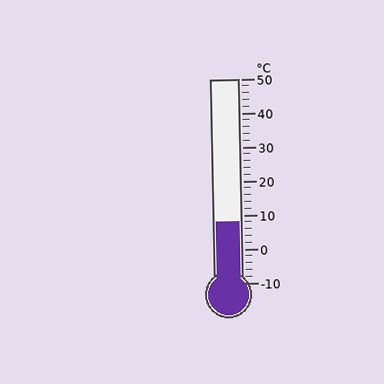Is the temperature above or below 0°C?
The temperature is above 0°C.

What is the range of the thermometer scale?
The thermometer scale ranges from -10°C to 50°C.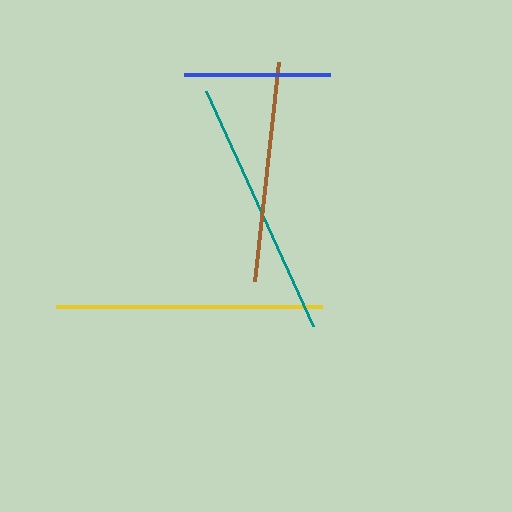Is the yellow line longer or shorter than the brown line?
The yellow line is longer than the brown line.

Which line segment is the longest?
The yellow line is the longest at approximately 267 pixels.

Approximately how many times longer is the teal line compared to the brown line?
The teal line is approximately 1.2 times the length of the brown line.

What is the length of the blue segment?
The blue segment is approximately 146 pixels long.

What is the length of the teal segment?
The teal segment is approximately 258 pixels long.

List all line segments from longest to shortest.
From longest to shortest: yellow, teal, brown, blue.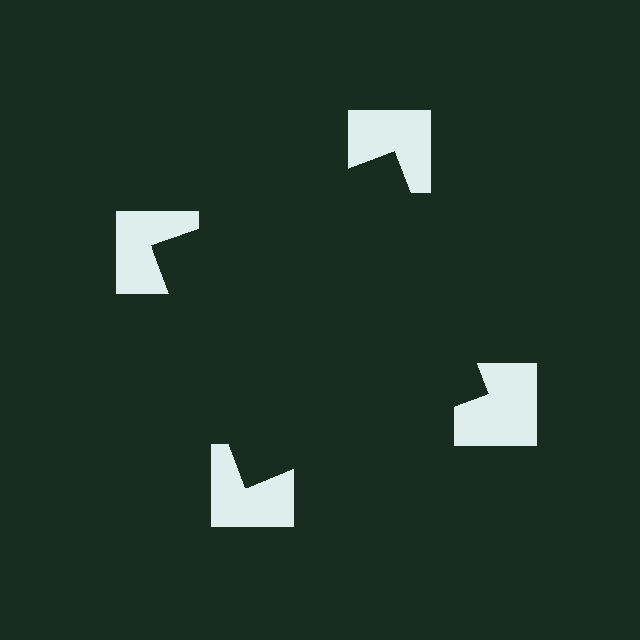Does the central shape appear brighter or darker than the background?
It typically appears slightly darker than the background, even though no actual brightness change is drawn.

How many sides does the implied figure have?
4 sides.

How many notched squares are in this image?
There are 4 — one at each vertex of the illusory square.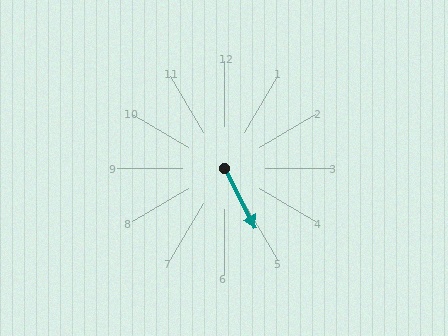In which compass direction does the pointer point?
Southeast.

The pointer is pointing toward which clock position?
Roughly 5 o'clock.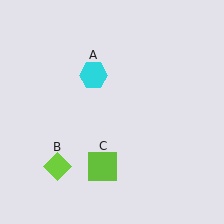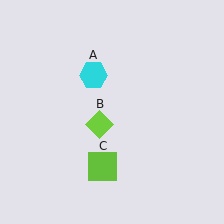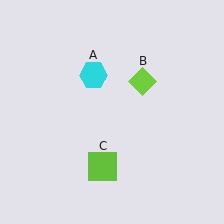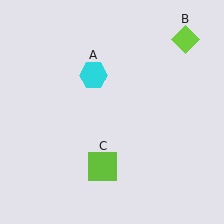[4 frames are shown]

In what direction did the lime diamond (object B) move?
The lime diamond (object B) moved up and to the right.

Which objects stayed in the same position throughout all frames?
Cyan hexagon (object A) and lime square (object C) remained stationary.